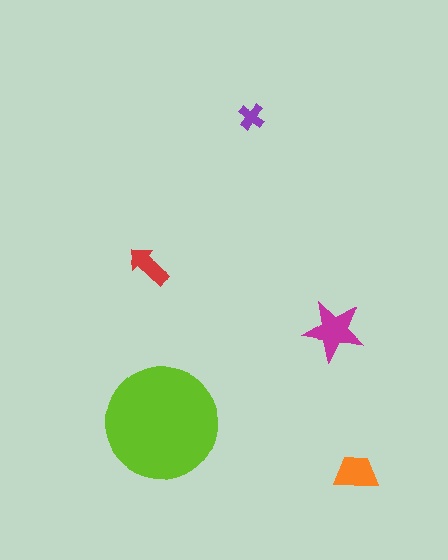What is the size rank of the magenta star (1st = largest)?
2nd.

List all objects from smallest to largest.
The purple cross, the red arrow, the orange trapezoid, the magenta star, the lime circle.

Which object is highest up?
The purple cross is topmost.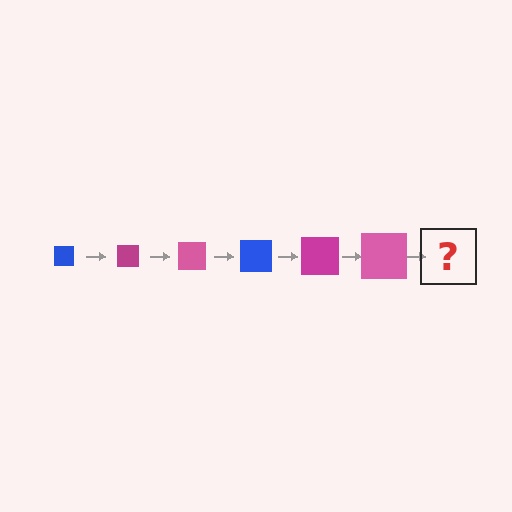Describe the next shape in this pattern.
It should be a blue square, larger than the previous one.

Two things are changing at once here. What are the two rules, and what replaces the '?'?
The two rules are that the square grows larger each step and the color cycles through blue, magenta, and pink. The '?' should be a blue square, larger than the previous one.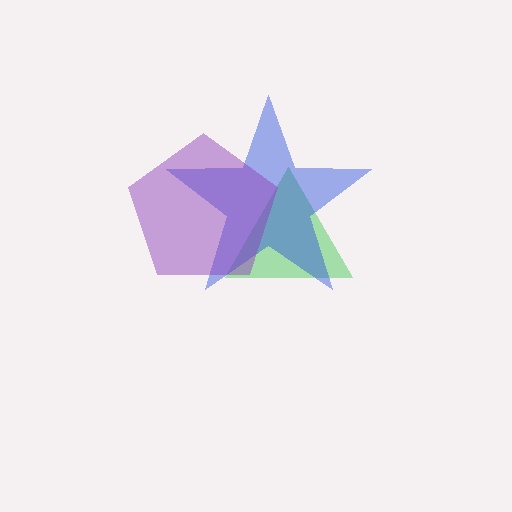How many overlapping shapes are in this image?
There are 3 overlapping shapes in the image.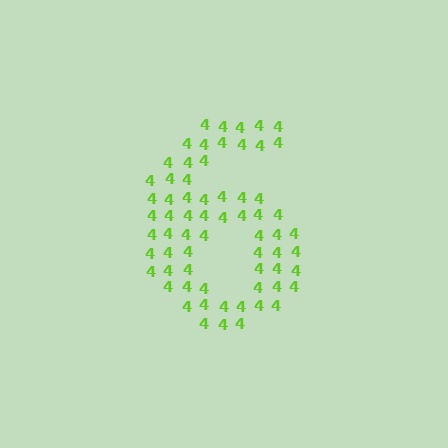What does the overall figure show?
The overall figure shows the digit 6.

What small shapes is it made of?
It is made of small digit 4's.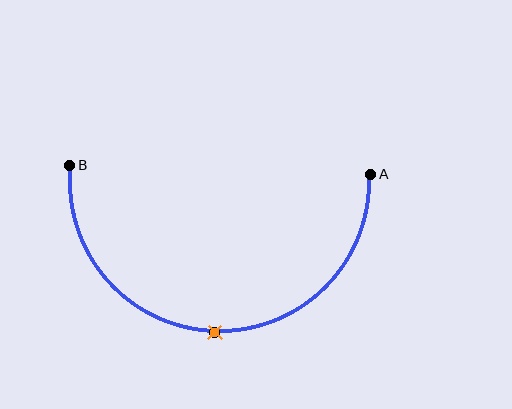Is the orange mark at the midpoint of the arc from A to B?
Yes. The orange mark lies on the arc at equal arc-length from both A and B — it is the arc midpoint.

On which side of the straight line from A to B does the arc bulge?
The arc bulges below the straight line connecting A and B.